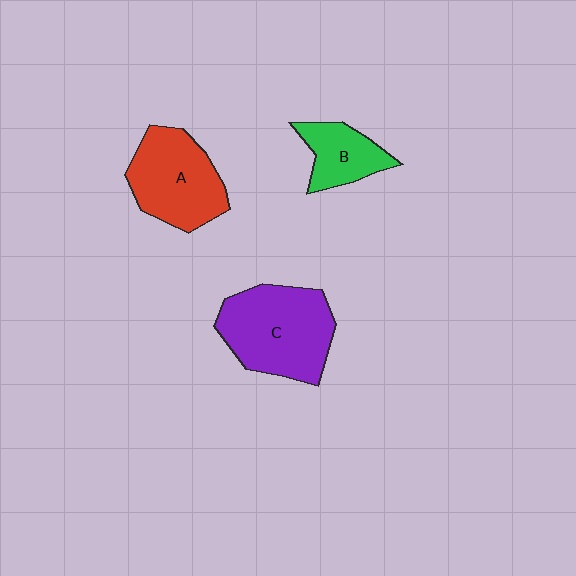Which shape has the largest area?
Shape C (purple).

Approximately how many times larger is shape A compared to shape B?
Approximately 1.7 times.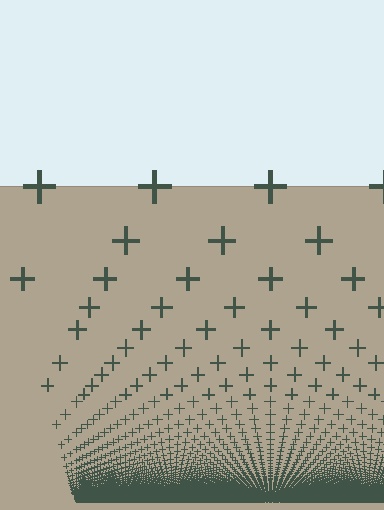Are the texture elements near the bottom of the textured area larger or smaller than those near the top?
Smaller. The gradient is inverted — elements near the bottom are smaller and denser.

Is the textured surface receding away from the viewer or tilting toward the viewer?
The surface appears to tilt toward the viewer. Texture elements get larger and sparser toward the top.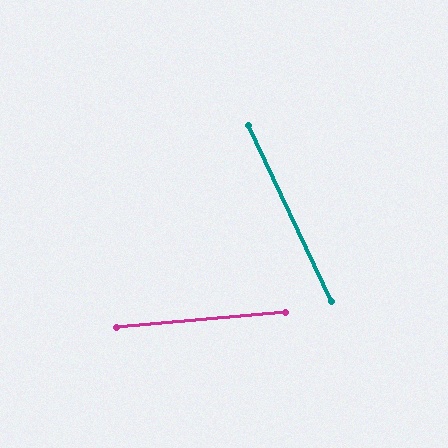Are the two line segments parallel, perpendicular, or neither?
Neither parallel nor perpendicular — they differ by about 70°.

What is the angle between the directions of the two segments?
Approximately 70 degrees.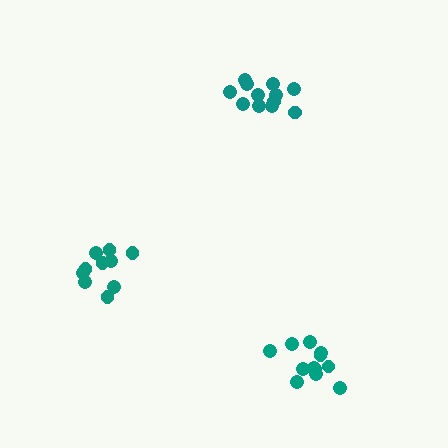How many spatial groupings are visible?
There are 3 spatial groupings.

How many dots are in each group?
Group 1: 10 dots, Group 2: 12 dots, Group 3: 12 dots (34 total).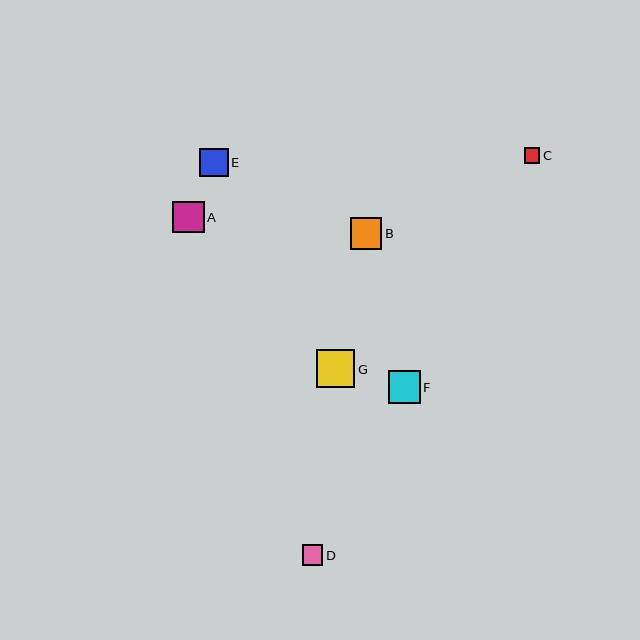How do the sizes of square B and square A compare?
Square B and square A are approximately the same size.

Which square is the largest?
Square G is the largest with a size of approximately 38 pixels.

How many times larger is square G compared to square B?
Square G is approximately 1.2 times the size of square B.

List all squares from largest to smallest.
From largest to smallest: G, F, B, A, E, D, C.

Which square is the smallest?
Square C is the smallest with a size of approximately 15 pixels.